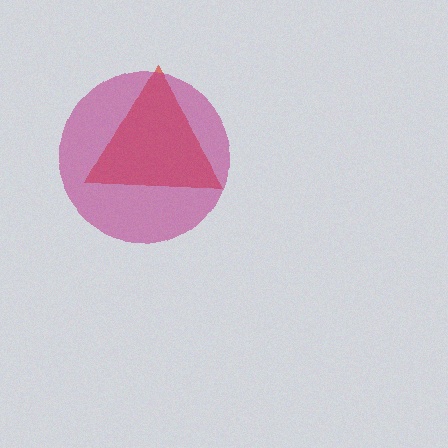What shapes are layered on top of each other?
The layered shapes are: a red triangle, a magenta circle.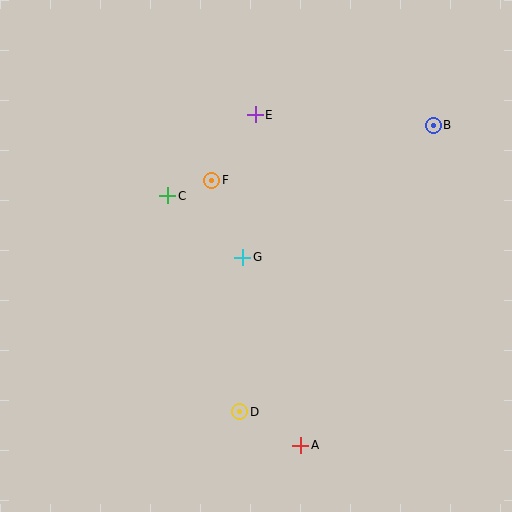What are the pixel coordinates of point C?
Point C is at (168, 196).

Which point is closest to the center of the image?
Point G at (243, 257) is closest to the center.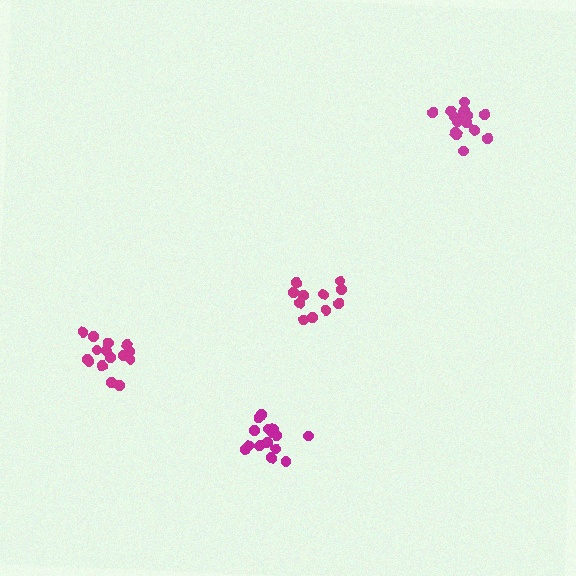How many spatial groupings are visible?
There are 4 spatial groupings.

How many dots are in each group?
Group 1: 11 dots, Group 2: 15 dots, Group 3: 15 dots, Group 4: 15 dots (56 total).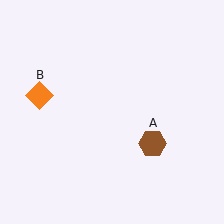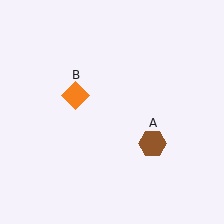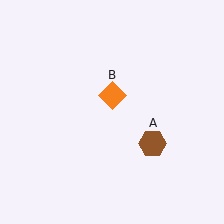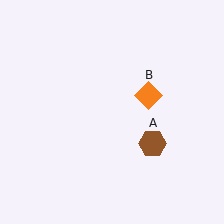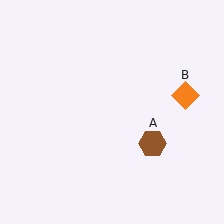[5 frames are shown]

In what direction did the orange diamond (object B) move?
The orange diamond (object B) moved right.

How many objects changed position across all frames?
1 object changed position: orange diamond (object B).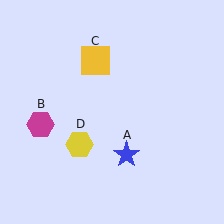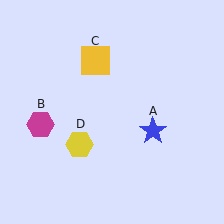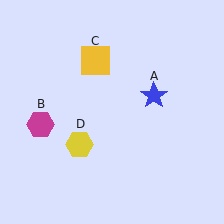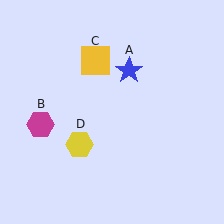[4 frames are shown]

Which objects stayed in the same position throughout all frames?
Magenta hexagon (object B) and yellow square (object C) and yellow hexagon (object D) remained stationary.